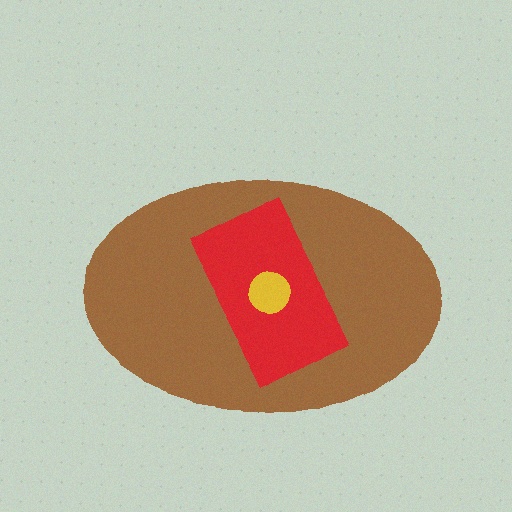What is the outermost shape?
The brown ellipse.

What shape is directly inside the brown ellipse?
The red rectangle.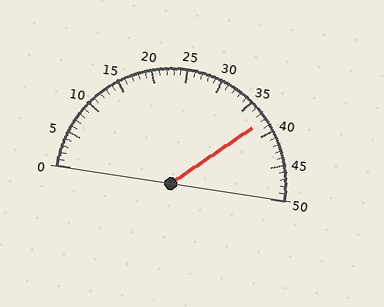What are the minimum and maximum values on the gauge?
The gauge ranges from 0 to 50.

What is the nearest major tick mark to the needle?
The nearest major tick mark is 40.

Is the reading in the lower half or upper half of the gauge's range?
The reading is in the upper half of the range (0 to 50).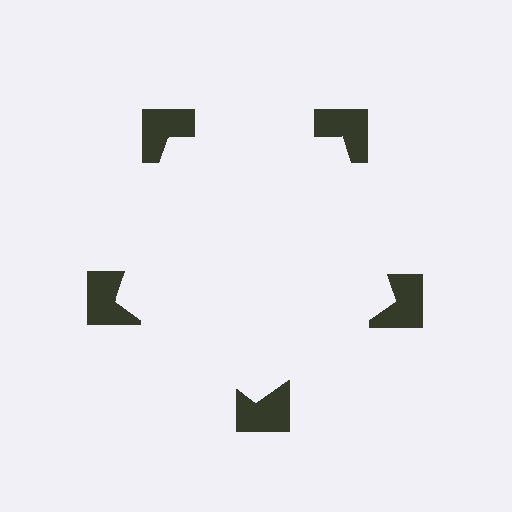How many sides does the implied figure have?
5 sides.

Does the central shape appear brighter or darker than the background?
It typically appears slightly brighter than the background, even though no actual brightness change is drawn.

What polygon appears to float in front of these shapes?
An illusory pentagon — its edges are inferred from the aligned wedge cuts in the notched squares, not physically drawn.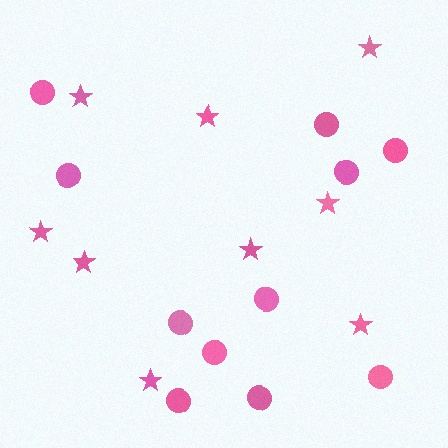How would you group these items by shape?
There are 2 groups: one group of stars (9) and one group of circles (11).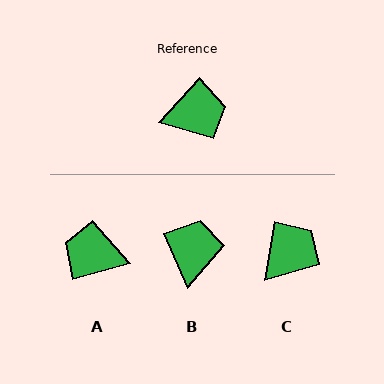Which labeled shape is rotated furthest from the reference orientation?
A, about 148 degrees away.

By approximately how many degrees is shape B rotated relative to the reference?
Approximately 65 degrees counter-clockwise.